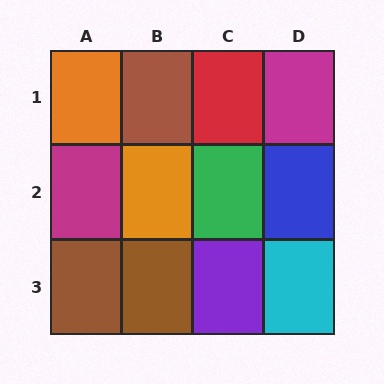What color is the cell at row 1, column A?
Orange.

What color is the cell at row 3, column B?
Brown.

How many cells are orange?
2 cells are orange.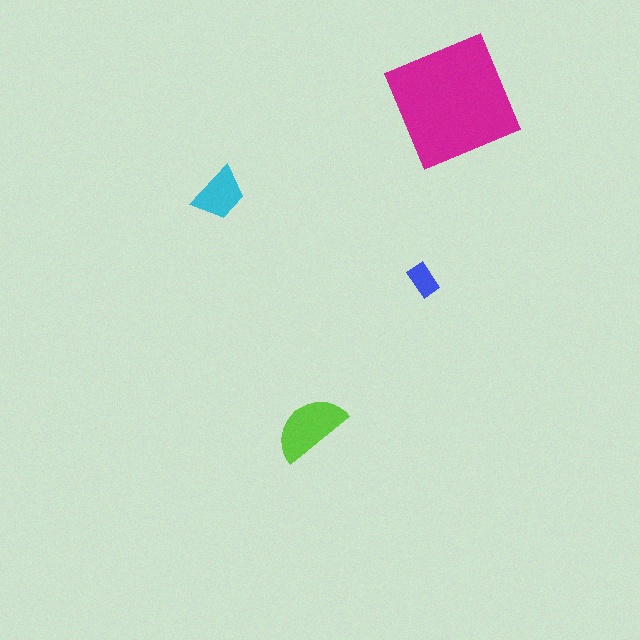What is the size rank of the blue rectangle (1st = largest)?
4th.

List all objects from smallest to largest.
The blue rectangle, the cyan trapezoid, the lime semicircle, the magenta square.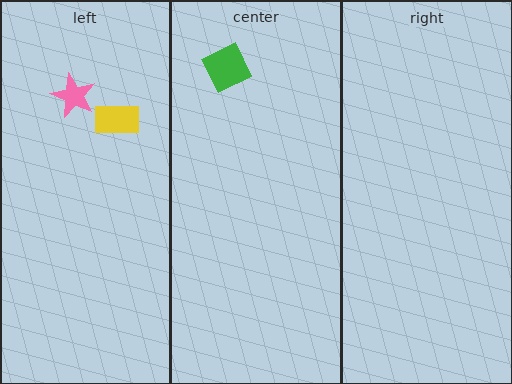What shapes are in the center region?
The green square.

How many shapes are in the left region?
2.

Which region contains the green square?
The center region.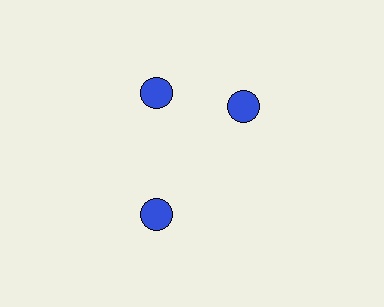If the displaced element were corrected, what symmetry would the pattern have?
It would have 3-fold rotational symmetry — the pattern would map onto itself every 120 degrees.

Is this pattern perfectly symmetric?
No. The 3 blue circles are arranged in a ring, but one element near the 3 o'clock position is rotated out of alignment along the ring, breaking the 3-fold rotational symmetry.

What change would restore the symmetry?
The symmetry would be restored by rotating it back into even spacing with its neighbors so that all 3 circles sit at equal angles and equal distance from the center.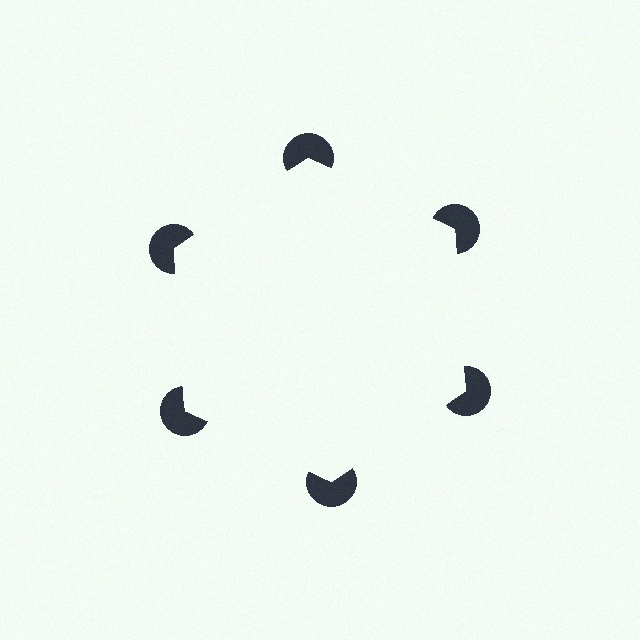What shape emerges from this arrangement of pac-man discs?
An illusory hexagon — its edges are inferred from the aligned wedge cuts in the pac-man discs, not physically drawn.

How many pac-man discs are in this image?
There are 6 — one at each vertex of the illusory hexagon.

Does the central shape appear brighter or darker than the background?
It typically appears slightly brighter than the background, even though no actual brightness change is drawn.